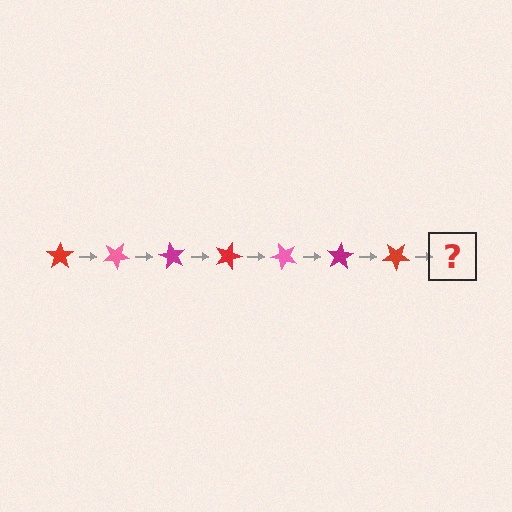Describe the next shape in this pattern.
It should be a pink star, rotated 210 degrees from the start.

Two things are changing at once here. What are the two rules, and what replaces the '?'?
The two rules are that it rotates 30 degrees each step and the color cycles through red, pink, and magenta. The '?' should be a pink star, rotated 210 degrees from the start.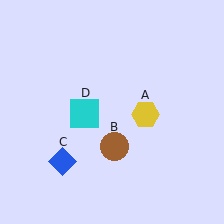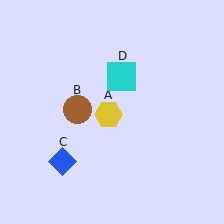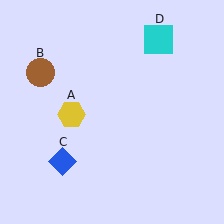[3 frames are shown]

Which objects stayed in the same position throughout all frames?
Blue diamond (object C) remained stationary.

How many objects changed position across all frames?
3 objects changed position: yellow hexagon (object A), brown circle (object B), cyan square (object D).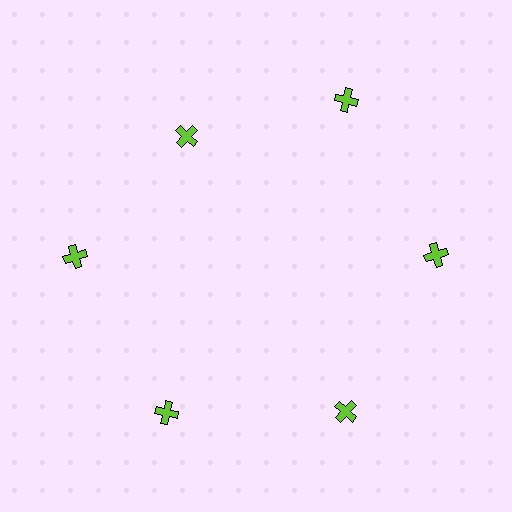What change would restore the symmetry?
The symmetry would be restored by moving it outward, back onto the ring so that all 6 crosses sit at equal angles and equal distance from the center.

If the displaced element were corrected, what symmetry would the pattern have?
It would have 6-fold rotational symmetry — the pattern would map onto itself every 60 degrees.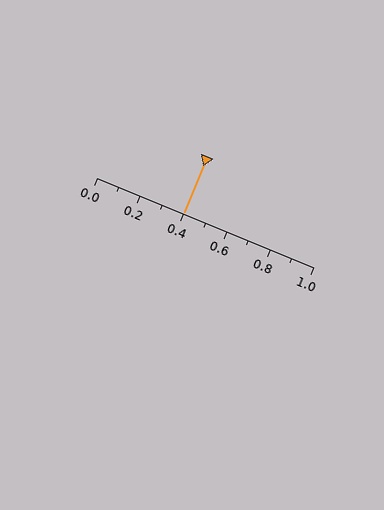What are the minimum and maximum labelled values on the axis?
The axis runs from 0.0 to 1.0.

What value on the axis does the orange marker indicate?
The marker indicates approximately 0.4.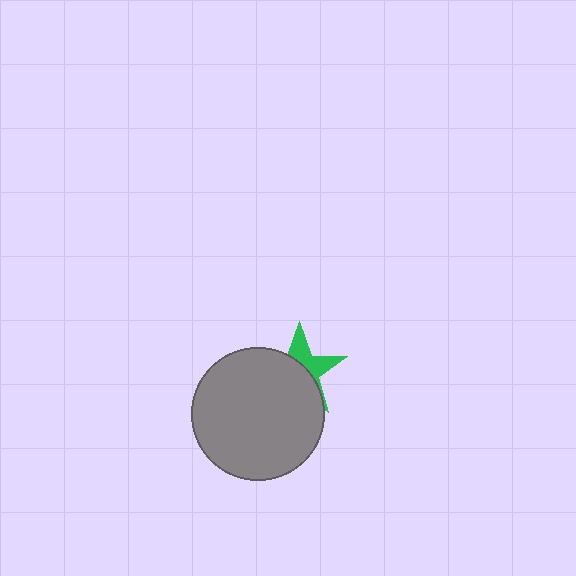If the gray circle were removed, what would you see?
You would see the complete green star.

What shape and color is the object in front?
The object in front is a gray circle.